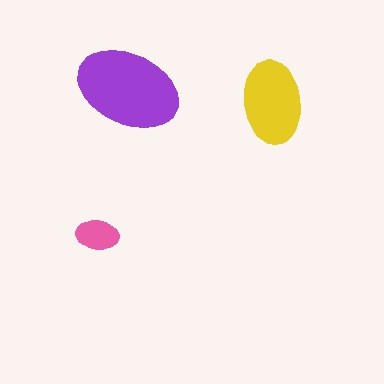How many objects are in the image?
There are 3 objects in the image.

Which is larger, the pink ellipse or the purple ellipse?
The purple one.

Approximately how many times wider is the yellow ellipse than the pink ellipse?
About 2 times wider.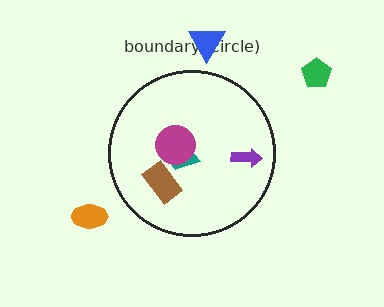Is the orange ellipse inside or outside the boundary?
Outside.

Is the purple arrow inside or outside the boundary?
Inside.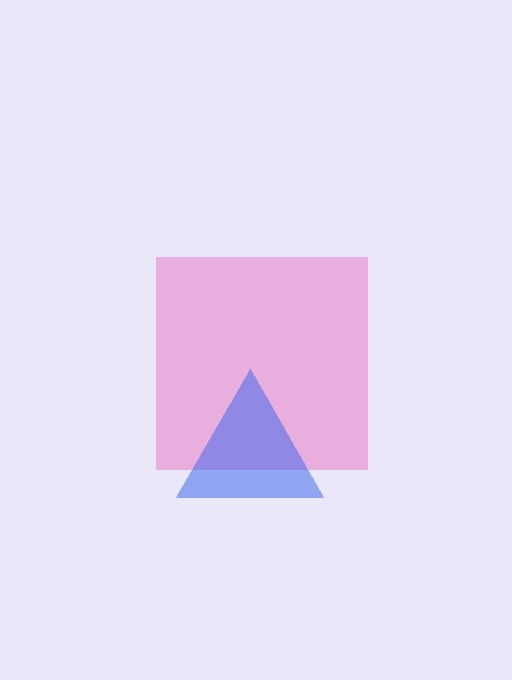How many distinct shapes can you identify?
There are 2 distinct shapes: a pink square, a blue triangle.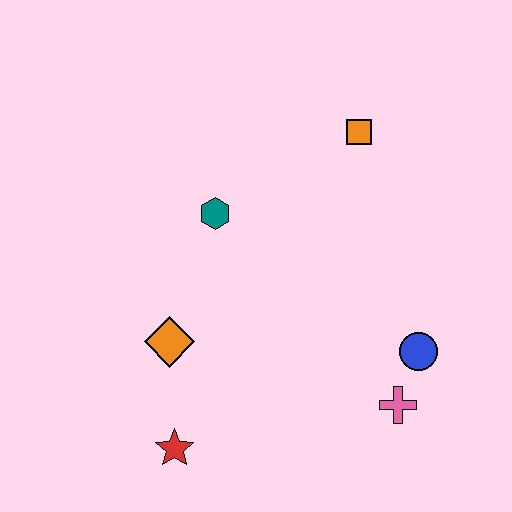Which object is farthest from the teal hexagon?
The pink cross is farthest from the teal hexagon.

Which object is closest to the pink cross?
The blue circle is closest to the pink cross.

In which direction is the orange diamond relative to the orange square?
The orange diamond is below the orange square.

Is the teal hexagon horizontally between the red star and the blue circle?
Yes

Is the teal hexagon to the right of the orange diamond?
Yes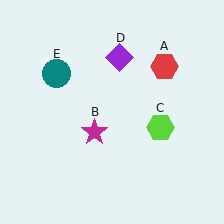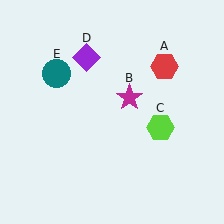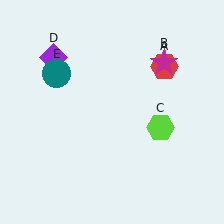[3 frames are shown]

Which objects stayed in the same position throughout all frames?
Red hexagon (object A) and lime hexagon (object C) and teal circle (object E) remained stationary.